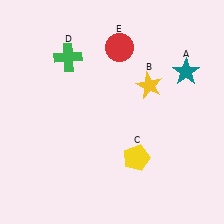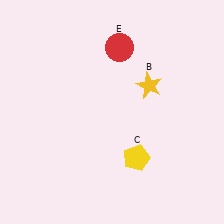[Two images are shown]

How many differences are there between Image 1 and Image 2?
There are 2 differences between the two images.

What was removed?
The green cross (D), the teal star (A) were removed in Image 2.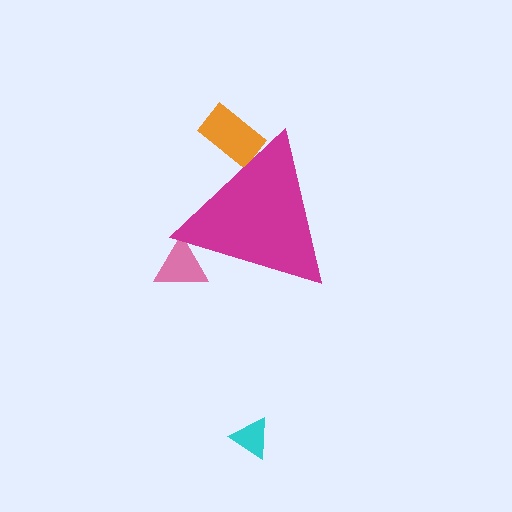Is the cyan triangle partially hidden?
No, the cyan triangle is fully visible.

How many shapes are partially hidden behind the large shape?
2 shapes are partially hidden.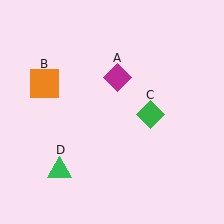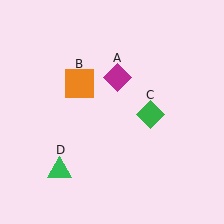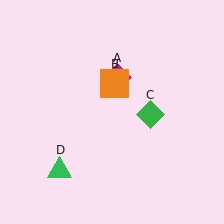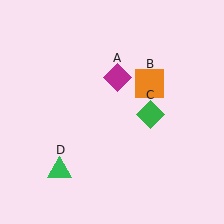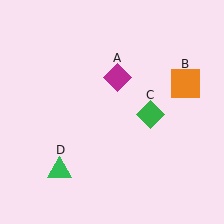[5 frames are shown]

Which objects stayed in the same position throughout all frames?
Magenta diamond (object A) and green diamond (object C) and green triangle (object D) remained stationary.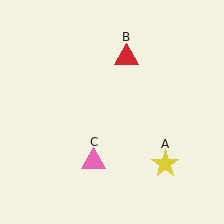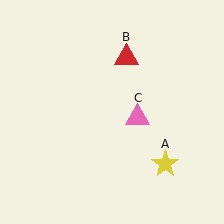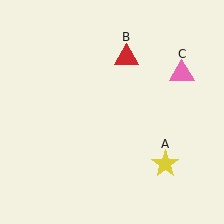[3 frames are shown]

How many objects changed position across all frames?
1 object changed position: pink triangle (object C).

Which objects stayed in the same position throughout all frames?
Yellow star (object A) and red triangle (object B) remained stationary.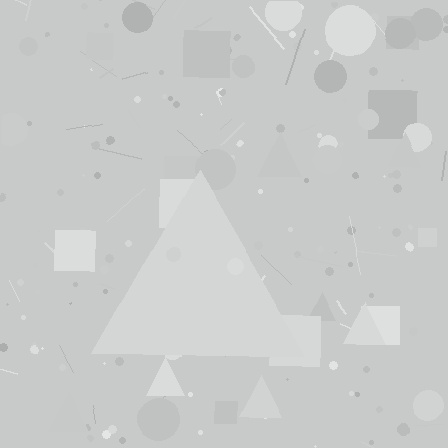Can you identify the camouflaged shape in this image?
The camouflaged shape is a triangle.